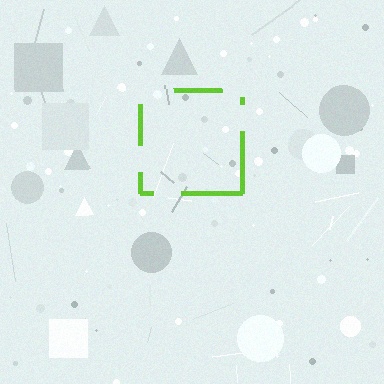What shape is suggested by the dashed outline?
The dashed outline suggests a square.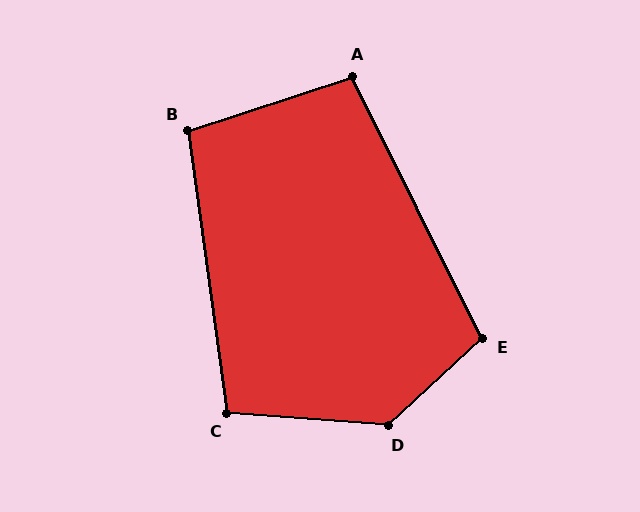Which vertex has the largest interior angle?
D, at approximately 133 degrees.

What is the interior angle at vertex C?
Approximately 102 degrees (obtuse).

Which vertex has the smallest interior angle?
A, at approximately 98 degrees.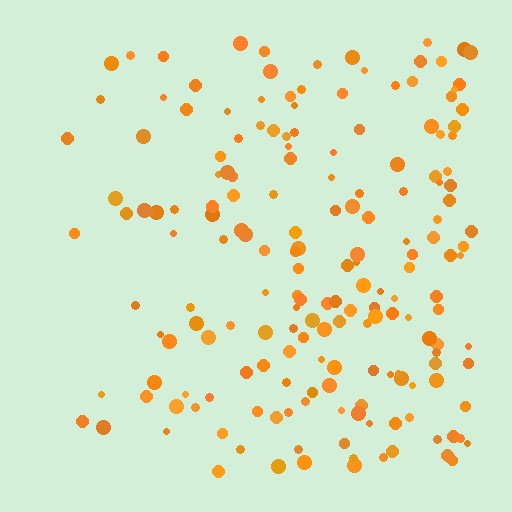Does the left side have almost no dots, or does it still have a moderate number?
Still a moderate number, just noticeably fewer than the right.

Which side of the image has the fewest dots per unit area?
The left.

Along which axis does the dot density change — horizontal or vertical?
Horizontal.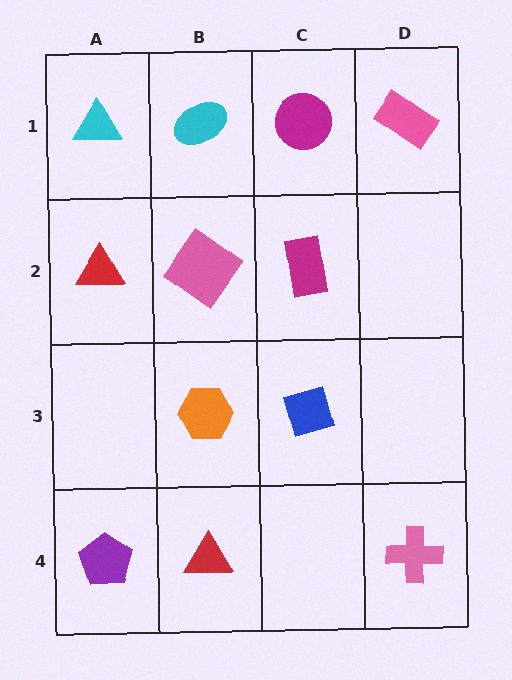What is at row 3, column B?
An orange hexagon.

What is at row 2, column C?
A magenta rectangle.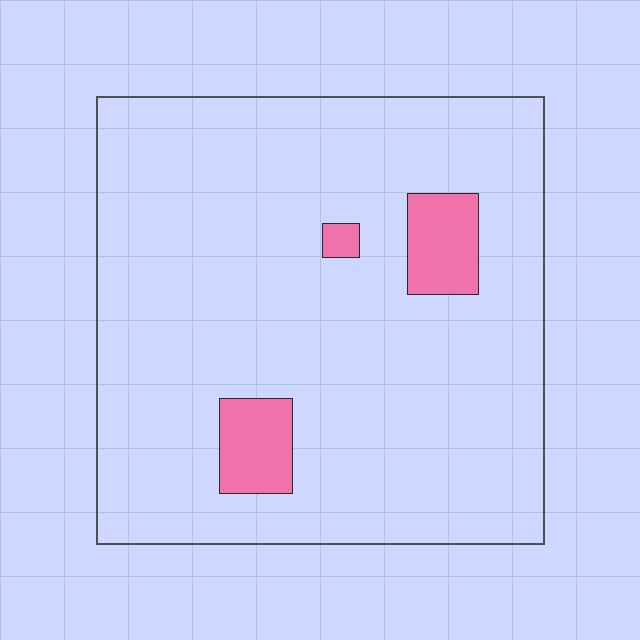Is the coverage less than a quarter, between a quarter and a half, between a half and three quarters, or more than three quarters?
Less than a quarter.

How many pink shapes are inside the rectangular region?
3.